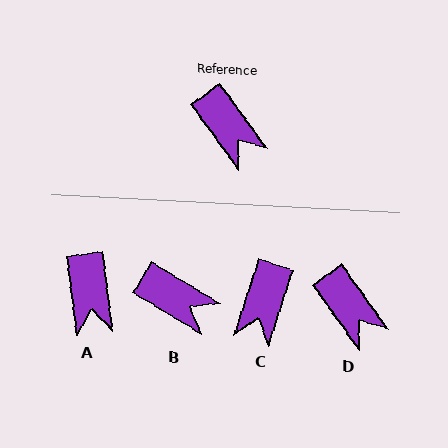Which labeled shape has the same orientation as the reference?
D.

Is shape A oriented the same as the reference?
No, it is off by about 29 degrees.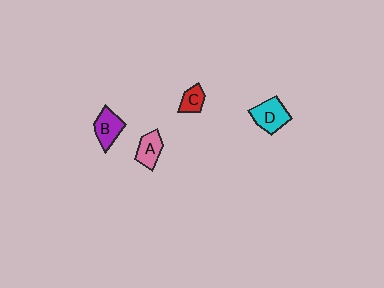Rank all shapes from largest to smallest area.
From largest to smallest: D (cyan), B (purple), A (pink), C (red).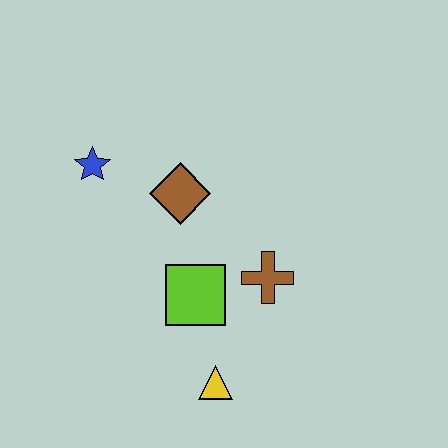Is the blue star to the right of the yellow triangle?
No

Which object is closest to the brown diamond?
The blue star is closest to the brown diamond.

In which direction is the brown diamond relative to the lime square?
The brown diamond is above the lime square.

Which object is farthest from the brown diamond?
The yellow triangle is farthest from the brown diamond.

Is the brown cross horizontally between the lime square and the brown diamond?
No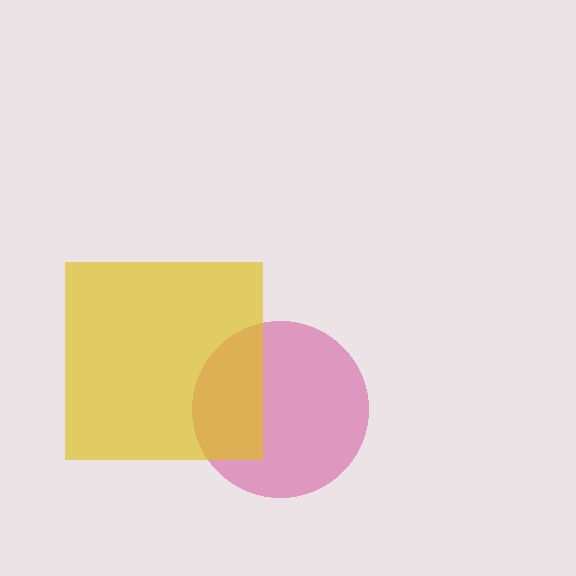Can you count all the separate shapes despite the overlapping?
Yes, there are 2 separate shapes.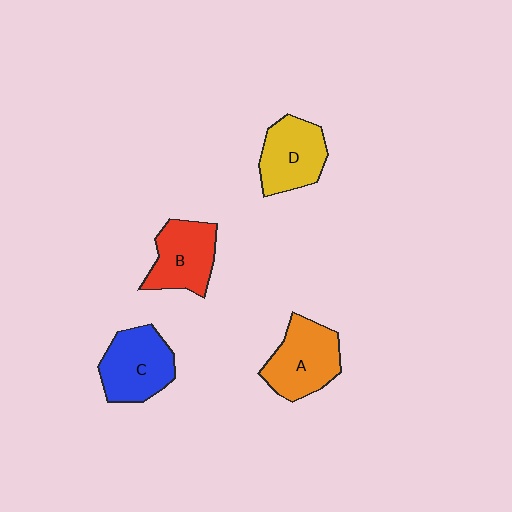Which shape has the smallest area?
Shape B (red).